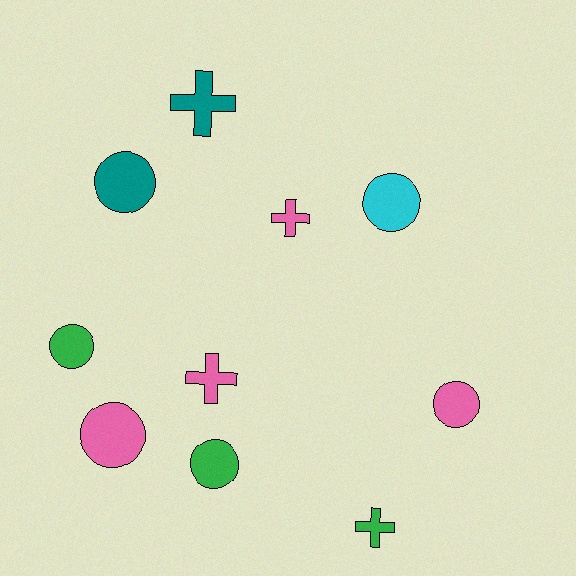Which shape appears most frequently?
Circle, with 6 objects.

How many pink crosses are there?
There are 2 pink crosses.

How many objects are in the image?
There are 10 objects.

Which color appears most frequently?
Pink, with 4 objects.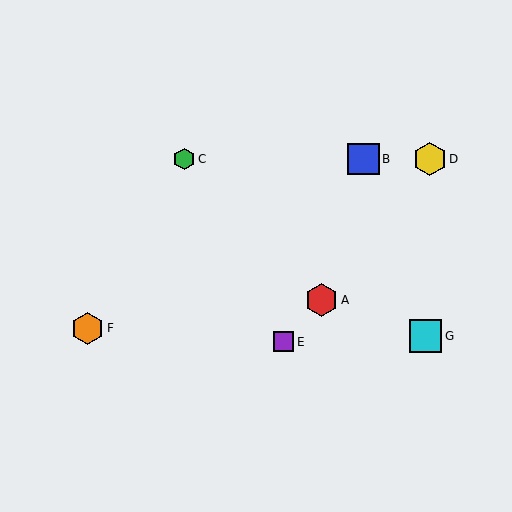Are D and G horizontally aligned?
No, D is at y≈159 and G is at y≈336.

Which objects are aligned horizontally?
Objects B, C, D are aligned horizontally.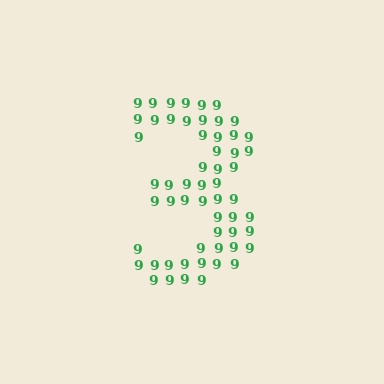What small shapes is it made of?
It is made of small digit 9's.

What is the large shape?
The large shape is the digit 3.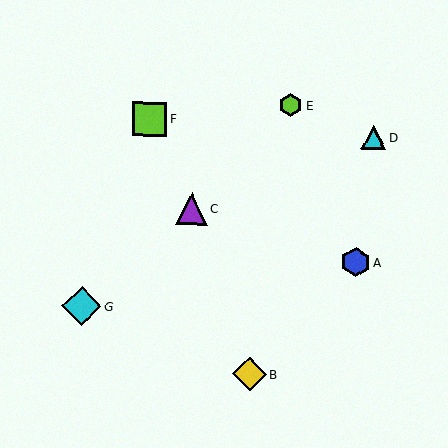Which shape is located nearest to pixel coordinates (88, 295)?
The cyan diamond (labeled G) at (82, 306) is nearest to that location.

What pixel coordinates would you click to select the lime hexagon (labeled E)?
Click at (291, 105) to select the lime hexagon E.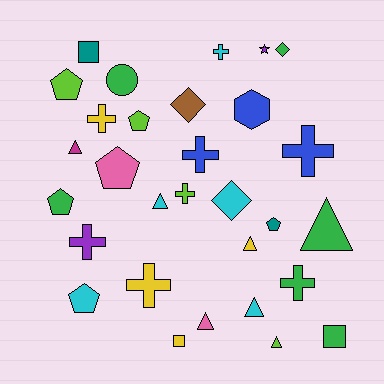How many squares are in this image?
There are 3 squares.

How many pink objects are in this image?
There are 2 pink objects.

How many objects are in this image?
There are 30 objects.